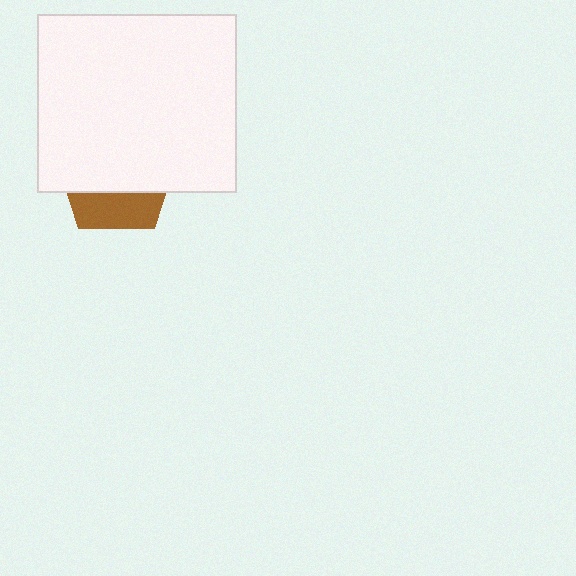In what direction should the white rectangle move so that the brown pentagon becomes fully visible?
The white rectangle should move up. That is the shortest direction to clear the overlap and leave the brown pentagon fully visible.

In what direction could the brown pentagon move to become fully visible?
The brown pentagon could move down. That would shift it out from behind the white rectangle entirely.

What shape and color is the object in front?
The object in front is a white rectangle.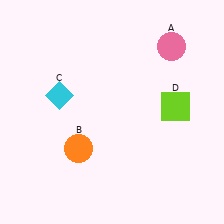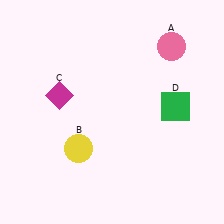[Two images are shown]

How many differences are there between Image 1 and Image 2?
There are 3 differences between the two images.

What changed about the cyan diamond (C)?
In Image 1, C is cyan. In Image 2, it changed to magenta.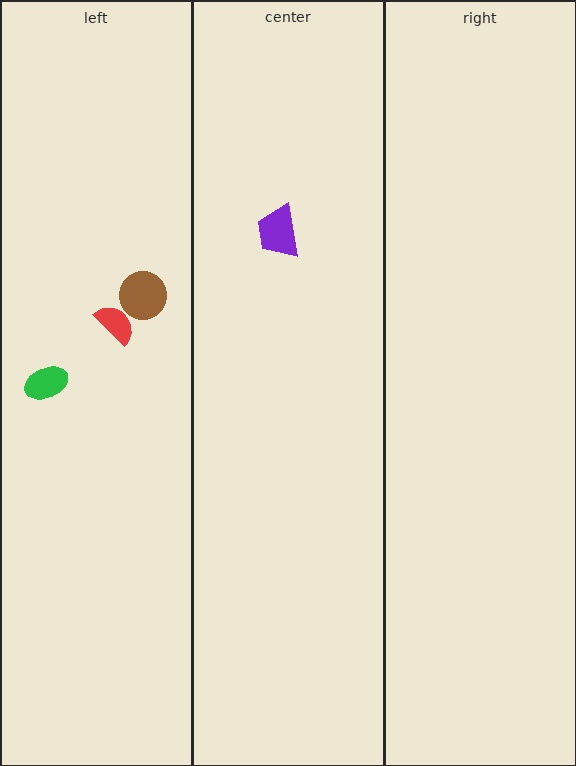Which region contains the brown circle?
The left region.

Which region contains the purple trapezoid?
The center region.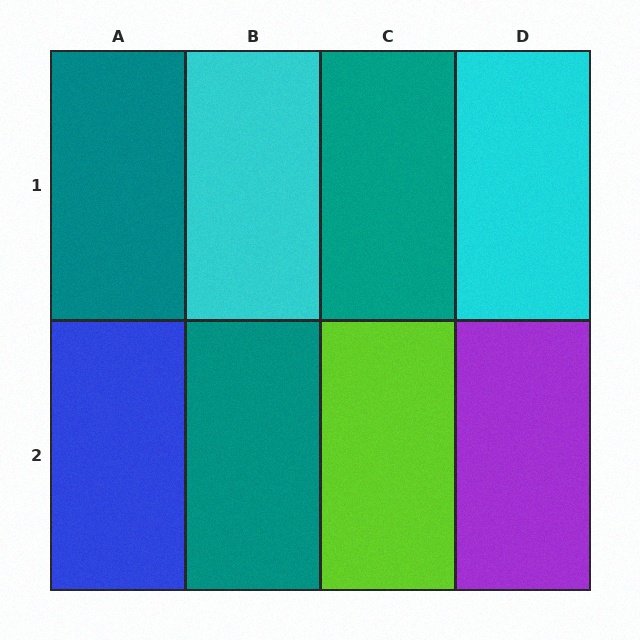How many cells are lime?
1 cell is lime.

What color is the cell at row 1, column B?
Cyan.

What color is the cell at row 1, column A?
Teal.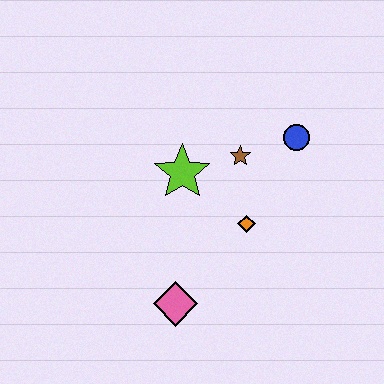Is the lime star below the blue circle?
Yes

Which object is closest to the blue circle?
The brown star is closest to the blue circle.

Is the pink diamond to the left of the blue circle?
Yes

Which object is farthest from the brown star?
The pink diamond is farthest from the brown star.